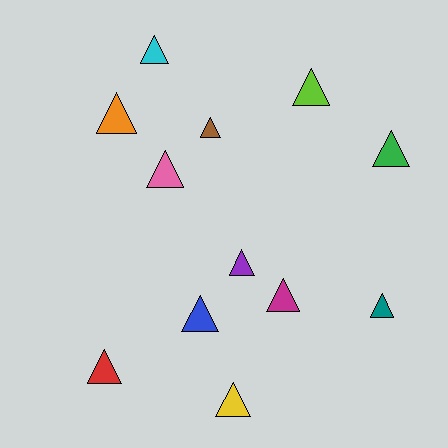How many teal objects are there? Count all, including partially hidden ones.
There is 1 teal object.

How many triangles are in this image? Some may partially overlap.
There are 12 triangles.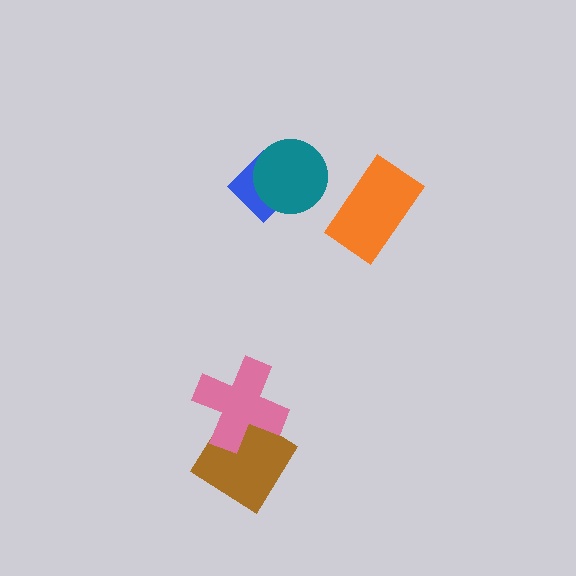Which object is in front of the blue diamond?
The teal circle is in front of the blue diamond.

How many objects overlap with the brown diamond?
1 object overlaps with the brown diamond.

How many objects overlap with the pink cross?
1 object overlaps with the pink cross.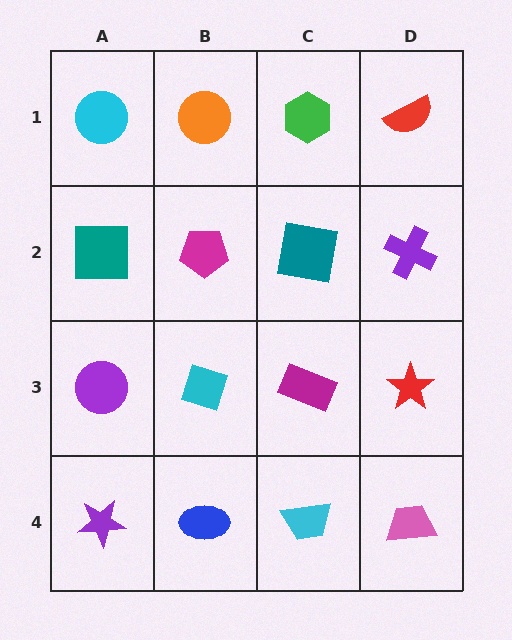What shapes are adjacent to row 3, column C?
A teal square (row 2, column C), a cyan trapezoid (row 4, column C), a cyan diamond (row 3, column B), a red star (row 3, column D).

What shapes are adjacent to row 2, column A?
A cyan circle (row 1, column A), a purple circle (row 3, column A), a magenta pentagon (row 2, column B).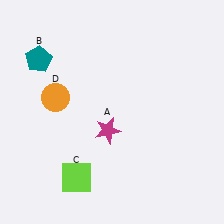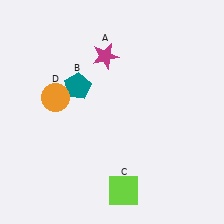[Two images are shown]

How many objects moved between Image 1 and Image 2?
3 objects moved between the two images.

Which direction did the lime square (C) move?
The lime square (C) moved right.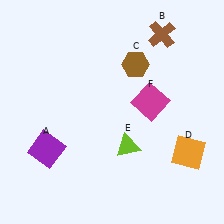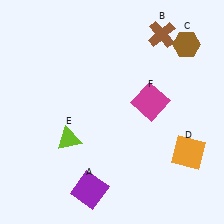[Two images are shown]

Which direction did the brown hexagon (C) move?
The brown hexagon (C) moved right.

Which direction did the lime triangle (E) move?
The lime triangle (E) moved left.